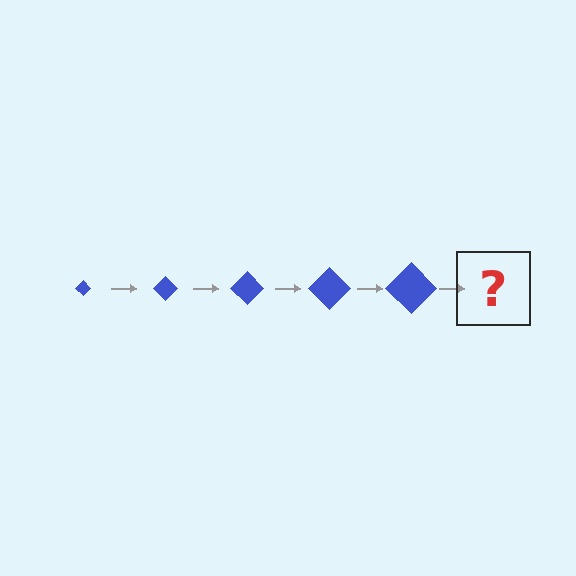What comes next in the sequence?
The next element should be a blue diamond, larger than the previous one.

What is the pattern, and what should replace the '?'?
The pattern is that the diamond gets progressively larger each step. The '?' should be a blue diamond, larger than the previous one.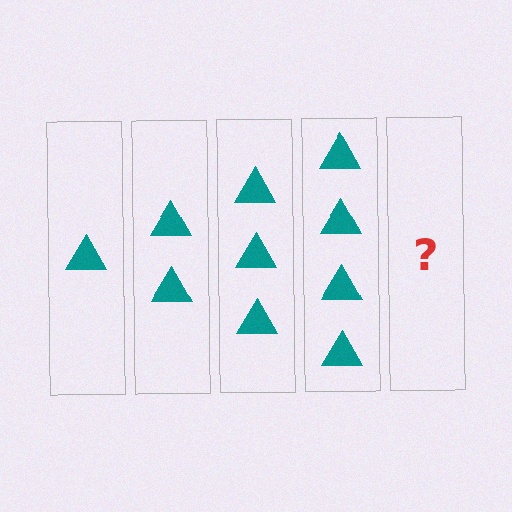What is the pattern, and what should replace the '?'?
The pattern is that each step adds one more triangle. The '?' should be 5 triangles.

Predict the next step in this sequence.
The next step is 5 triangles.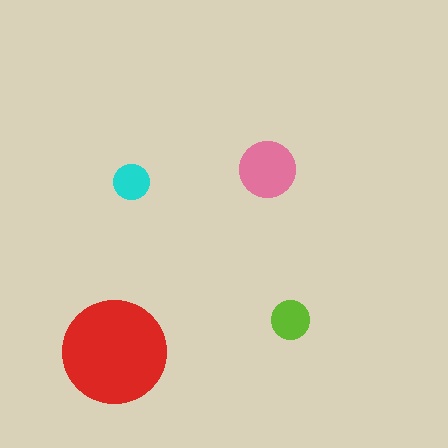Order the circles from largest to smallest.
the red one, the pink one, the lime one, the cyan one.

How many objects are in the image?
There are 4 objects in the image.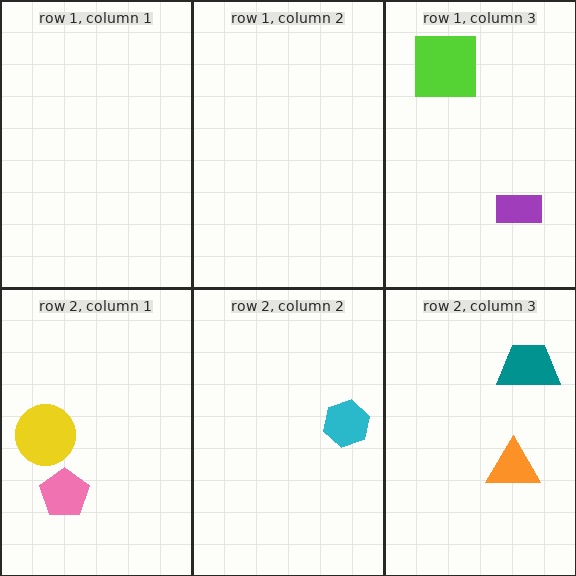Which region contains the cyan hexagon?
The row 2, column 2 region.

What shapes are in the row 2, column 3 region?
The teal trapezoid, the orange triangle.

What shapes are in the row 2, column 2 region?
The cyan hexagon.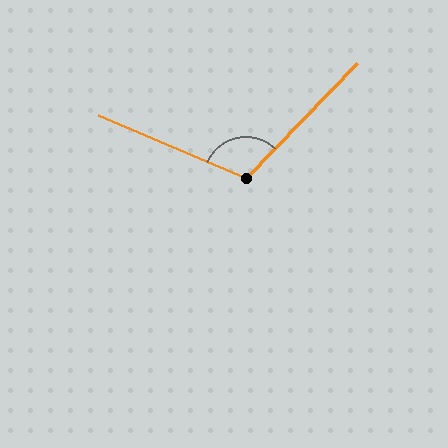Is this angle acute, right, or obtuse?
It is obtuse.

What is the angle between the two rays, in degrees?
Approximately 111 degrees.